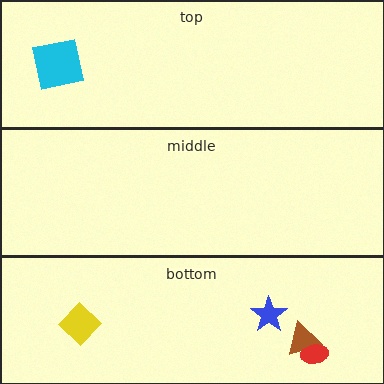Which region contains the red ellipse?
The bottom region.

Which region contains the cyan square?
The top region.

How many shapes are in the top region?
1.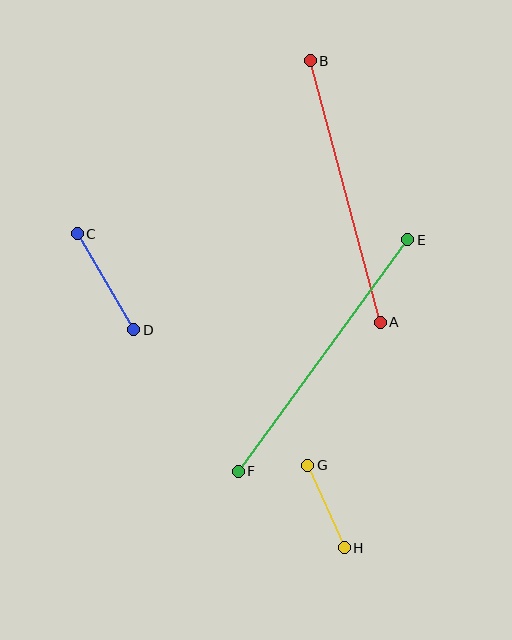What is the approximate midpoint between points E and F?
The midpoint is at approximately (323, 355) pixels.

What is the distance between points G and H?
The distance is approximately 90 pixels.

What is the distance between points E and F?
The distance is approximately 287 pixels.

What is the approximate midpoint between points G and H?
The midpoint is at approximately (326, 507) pixels.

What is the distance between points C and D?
The distance is approximately 111 pixels.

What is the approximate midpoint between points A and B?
The midpoint is at approximately (345, 191) pixels.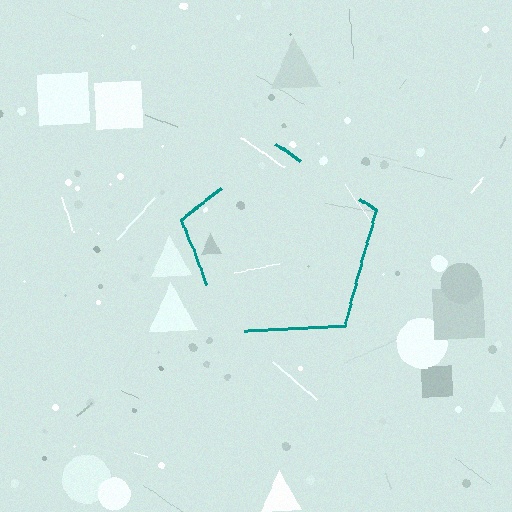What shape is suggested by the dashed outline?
The dashed outline suggests a pentagon.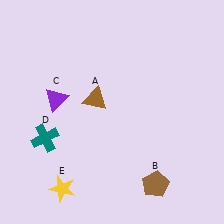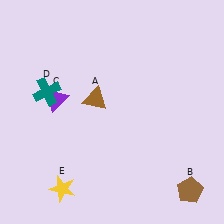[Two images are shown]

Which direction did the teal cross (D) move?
The teal cross (D) moved up.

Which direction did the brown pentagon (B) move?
The brown pentagon (B) moved right.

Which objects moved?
The objects that moved are: the brown pentagon (B), the teal cross (D).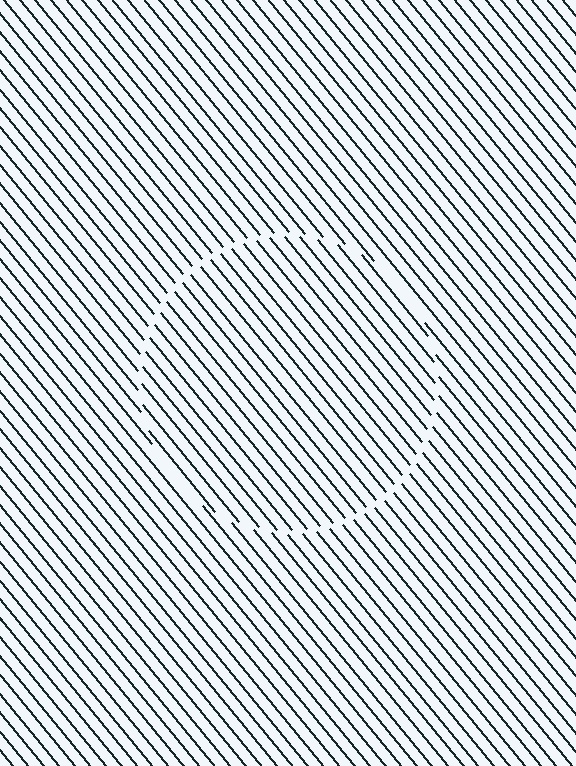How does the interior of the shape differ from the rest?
The interior of the shape contains the same grating, shifted by half a period — the contour is defined by the phase discontinuity where line-ends from the inner and outer gratings abut.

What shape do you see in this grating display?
An illusory circle. The interior of the shape contains the same grating, shifted by half a period — the contour is defined by the phase discontinuity where line-ends from the inner and outer gratings abut.